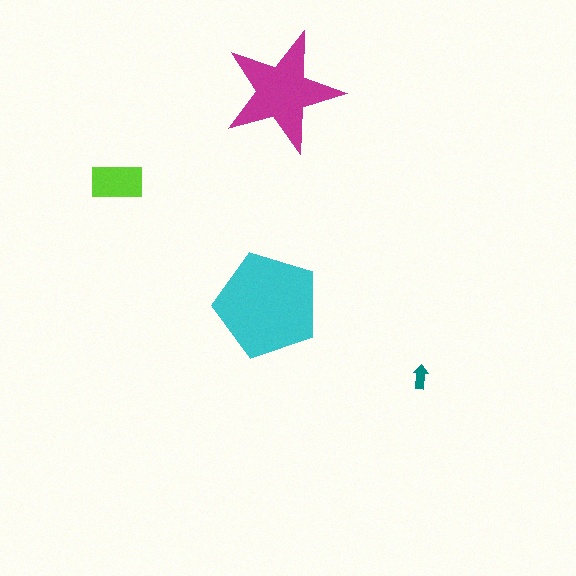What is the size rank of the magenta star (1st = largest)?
2nd.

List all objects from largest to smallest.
The cyan pentagon, the magenta star, the lime rectangle, the teal arrow.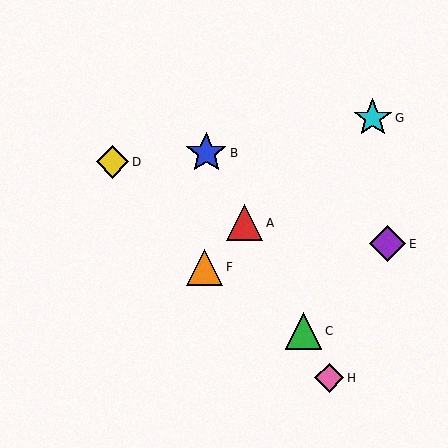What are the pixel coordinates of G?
Object G is at (373, 118).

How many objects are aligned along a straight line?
4 objects (A, B, C, H) are aligned along a straight line.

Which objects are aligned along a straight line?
Objects A, B, C, H are aligned along a straight line.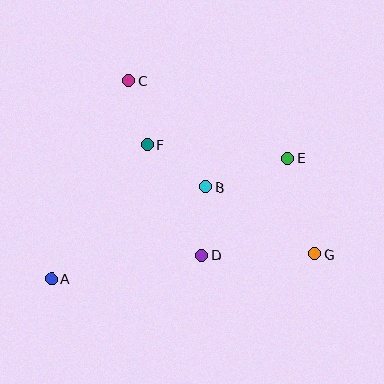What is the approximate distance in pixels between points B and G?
The distance between B and G is approximately 128 pixels.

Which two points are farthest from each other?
Points A and E are farthest from each other.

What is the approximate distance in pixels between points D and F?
The distance between D and F is approximately 123 pixels.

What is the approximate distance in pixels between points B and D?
The distance between B and D is approximately 69 pixels.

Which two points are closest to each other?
Points C and F are closest to each other.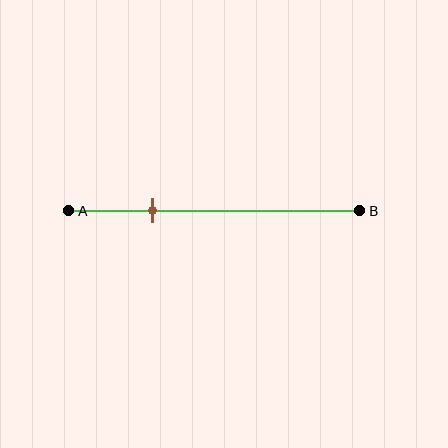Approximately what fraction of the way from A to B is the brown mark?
The brown mark is approximately 30% of the way from A to B.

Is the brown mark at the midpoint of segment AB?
No, the mark is at about 30% from A, not at the 50% midpoint.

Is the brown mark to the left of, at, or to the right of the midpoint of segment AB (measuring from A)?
The brown mark is to the left of the midpoint of segment AB.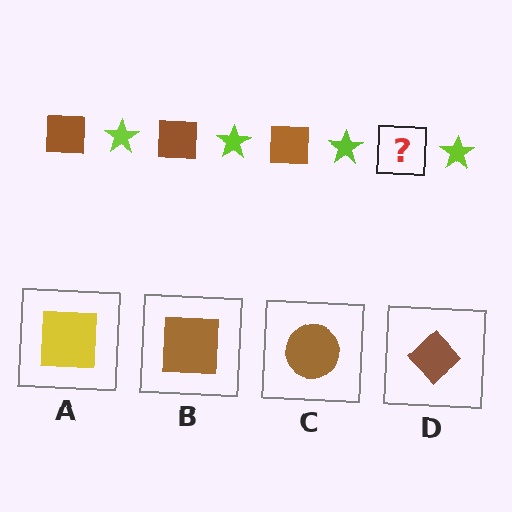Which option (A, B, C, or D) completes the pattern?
B.